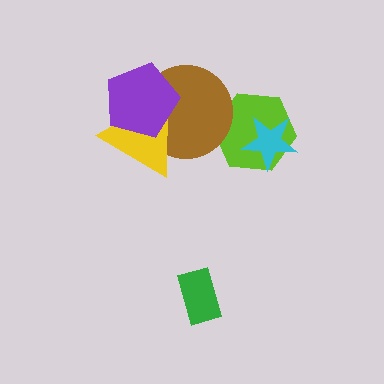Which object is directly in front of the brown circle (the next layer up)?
The yellow triangle is directly in front of the brown circle.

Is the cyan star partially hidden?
No, no other shape covers it.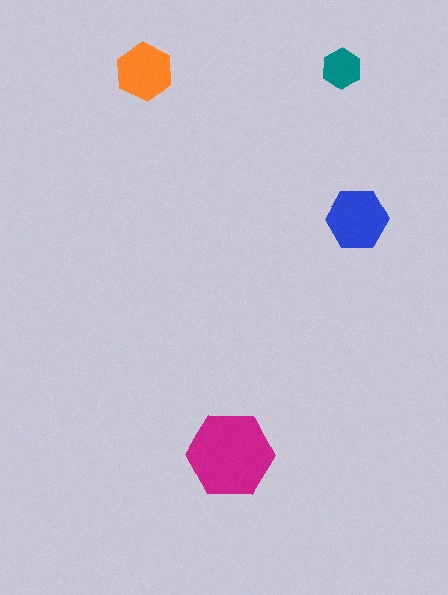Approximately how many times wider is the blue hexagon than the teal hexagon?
About 1.5 times wider.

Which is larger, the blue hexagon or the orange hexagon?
The blue one.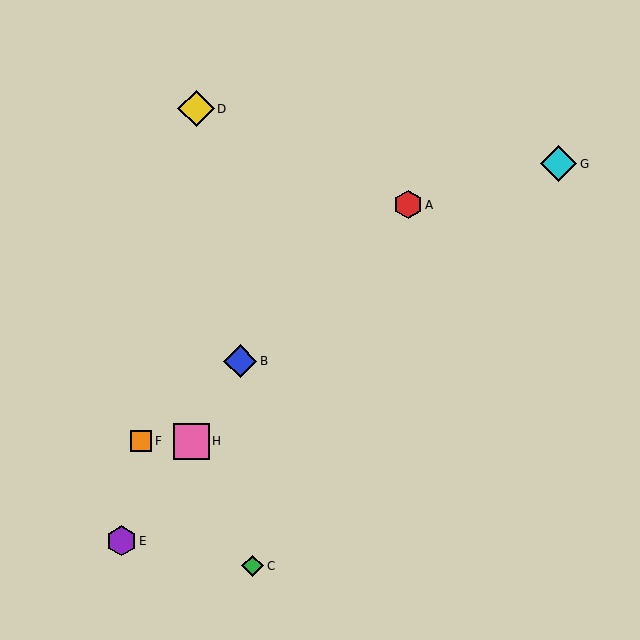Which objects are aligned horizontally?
Objects F, H are aligned horizontally.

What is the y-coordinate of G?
Object G is at y≈164.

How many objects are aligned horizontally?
2 objects (F, H) are aligned horizontally.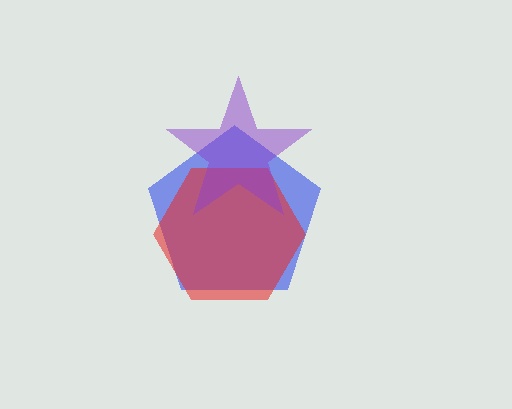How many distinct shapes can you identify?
There are 3 distinct shapes: a blue pentagon, a red hexagon, a purple star.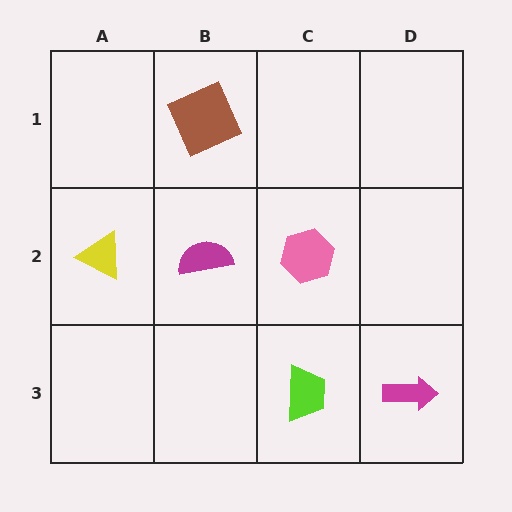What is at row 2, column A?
A yellow triangle.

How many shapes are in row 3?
2 shapes.